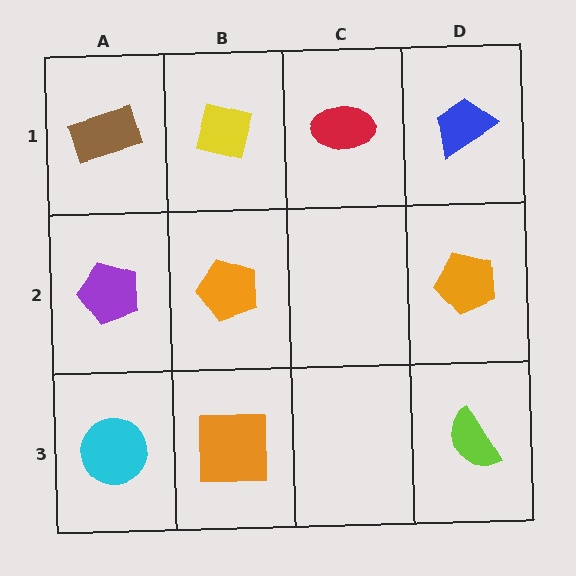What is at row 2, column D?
An orange pentagon.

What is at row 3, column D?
A lime semicircle.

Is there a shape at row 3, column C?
No, that cell is empty.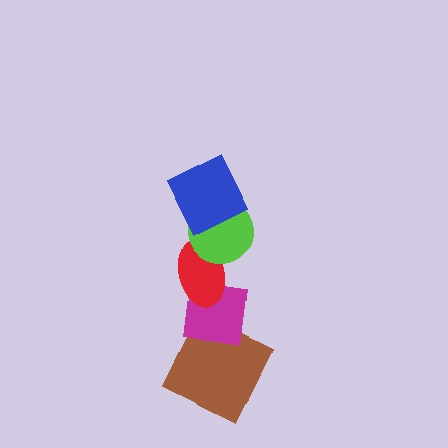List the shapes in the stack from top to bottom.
From top to bottom: the blue square, the lime circle, the red ellipse, the magenta square, the brown square.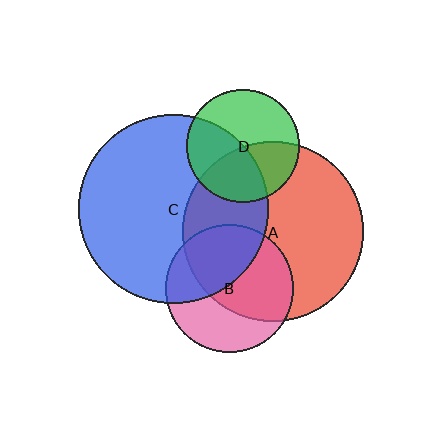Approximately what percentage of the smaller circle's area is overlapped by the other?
Approximately 60%.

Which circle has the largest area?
Circle C (blue).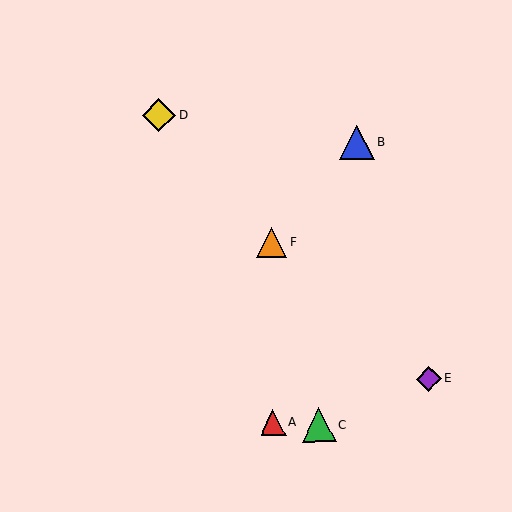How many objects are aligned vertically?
2 objects (A, F) are aligned vertically.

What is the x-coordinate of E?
Object E is at x≈429.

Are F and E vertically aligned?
No, F is at x≈272 and E is at x≈429.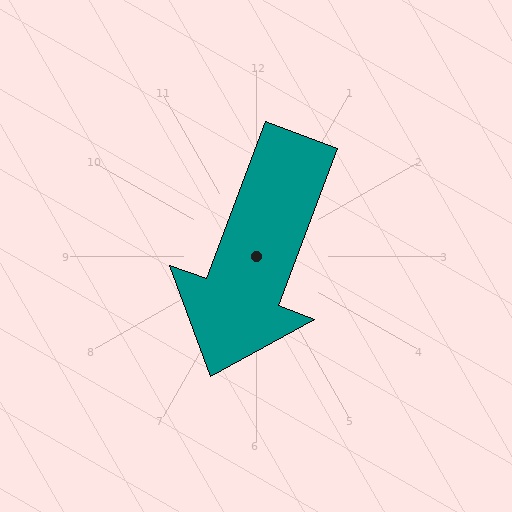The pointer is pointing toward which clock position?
Roughly 7 o'clock.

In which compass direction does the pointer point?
South.